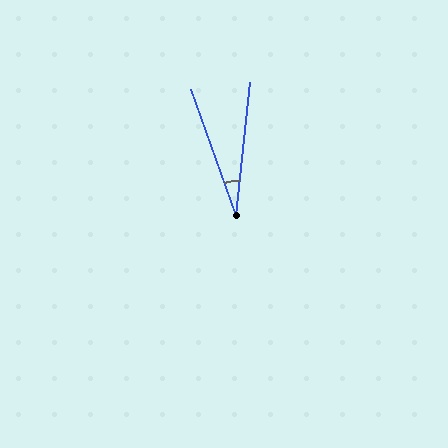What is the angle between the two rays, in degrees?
Approximately 26 degrees.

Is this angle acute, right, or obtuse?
It is acute.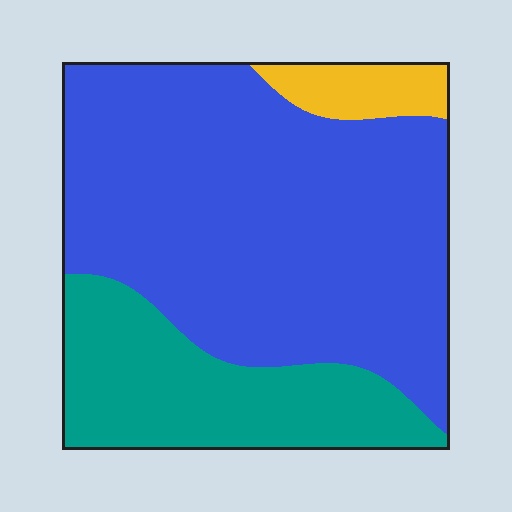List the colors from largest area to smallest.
From largest to smallest: blue, teal, yellow.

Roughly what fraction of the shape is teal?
Teal takes up about one quarter (1/4) of the shape.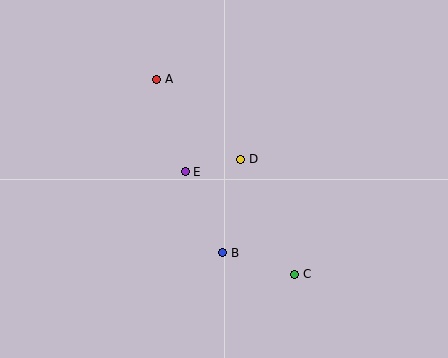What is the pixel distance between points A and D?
The distance between A and D is 116 pixels.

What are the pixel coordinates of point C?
Point C is at (295, 274).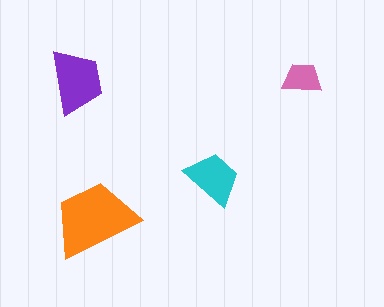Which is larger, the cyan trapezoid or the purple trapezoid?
The purple one.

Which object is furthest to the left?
The purple trapezoid is leftmost.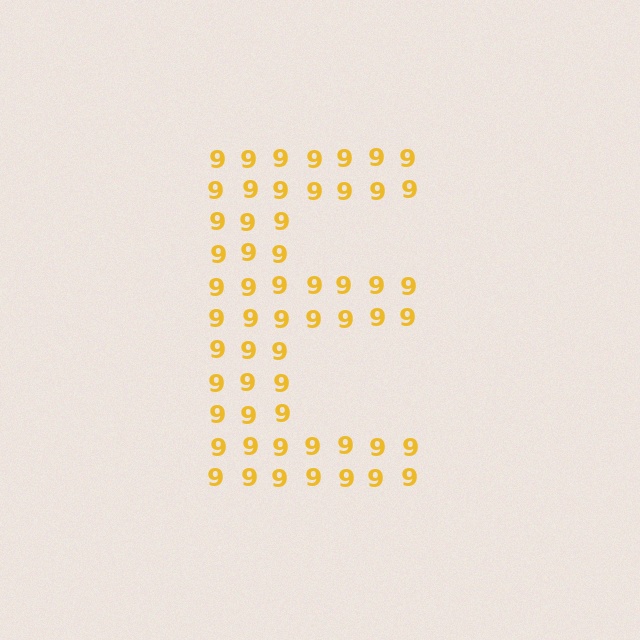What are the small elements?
The small elements are digit 9's.